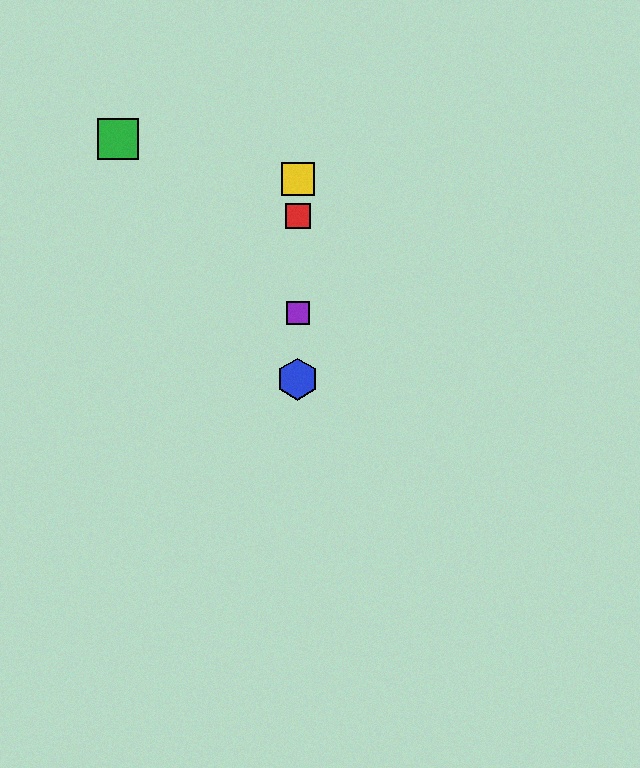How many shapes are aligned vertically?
4 shapes (the red square, the blue hexagon, the yellow square, the purple square) are aligned vertically.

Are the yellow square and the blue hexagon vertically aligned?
Yes, both are at x≈298.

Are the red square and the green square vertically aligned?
No, the red square is at x≈298 and the green square is at x≈118.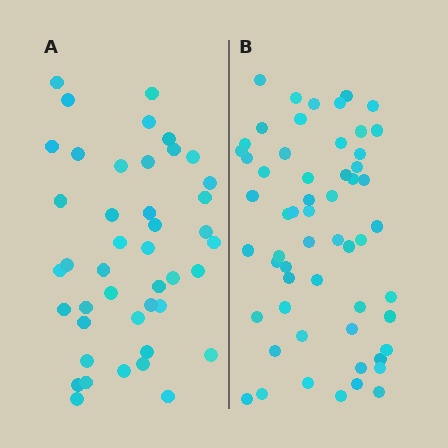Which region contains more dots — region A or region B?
Region B (the right region) has more dots.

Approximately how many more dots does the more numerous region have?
Region B has approximately 15 more dots than region A.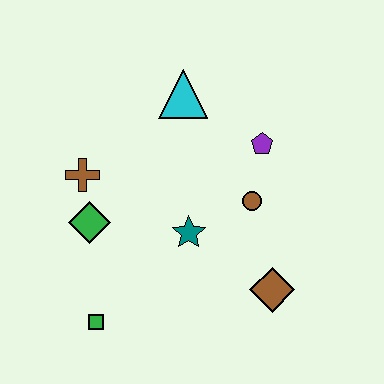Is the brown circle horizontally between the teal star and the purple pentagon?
Yes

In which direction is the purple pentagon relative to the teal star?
The purple pentagon is above the teal star.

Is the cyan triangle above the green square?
Yes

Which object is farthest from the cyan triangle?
The green square is farthest from the cyan triangle.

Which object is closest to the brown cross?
The green diamond is closest to the brown cross.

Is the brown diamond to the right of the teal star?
Yes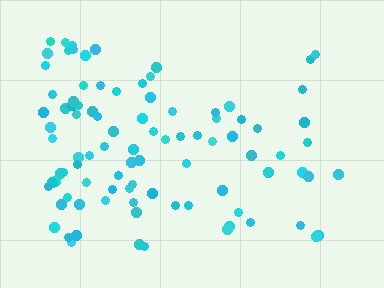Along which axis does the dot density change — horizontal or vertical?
Horizontal.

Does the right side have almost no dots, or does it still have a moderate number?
Still a moderate number, just noticeably fewer than the left.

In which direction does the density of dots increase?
From right to left, with the left side densest.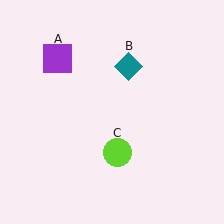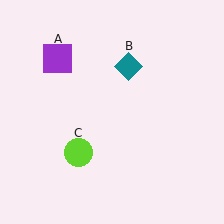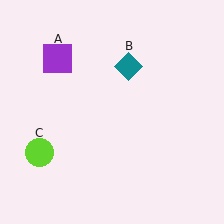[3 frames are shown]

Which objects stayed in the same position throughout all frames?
Purple square (object A) and teal diamond (object B) remained stationary.